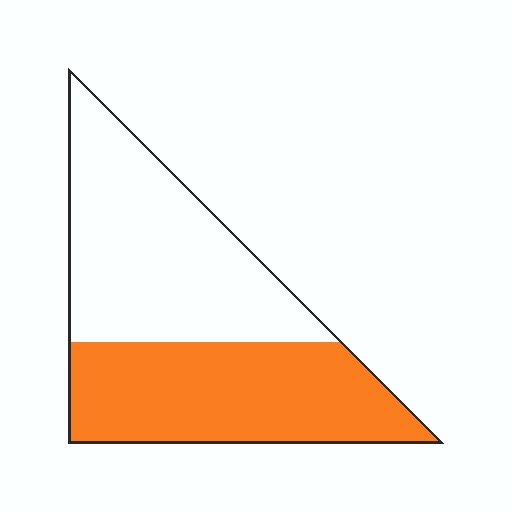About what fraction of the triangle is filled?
About one half (1/2).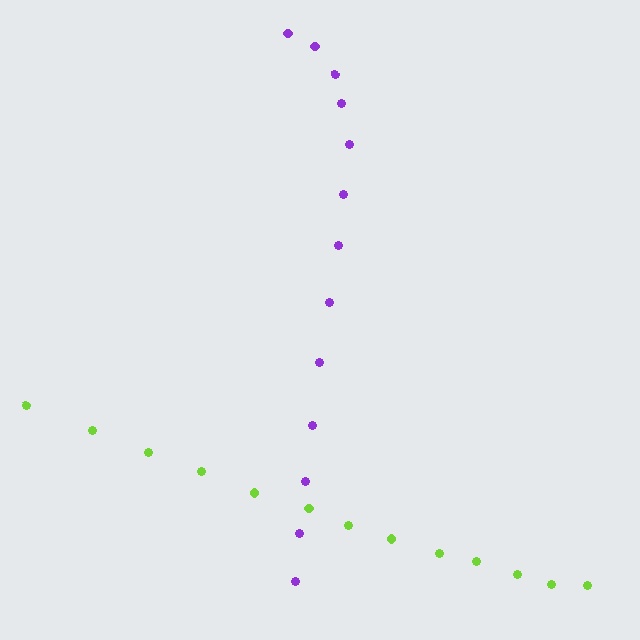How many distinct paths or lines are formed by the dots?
There are 2 distinct paths.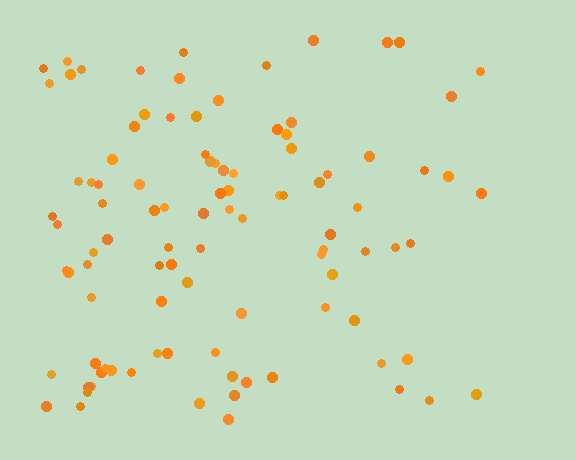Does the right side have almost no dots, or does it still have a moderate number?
Still a moderate number, just noticeably fewer than the left.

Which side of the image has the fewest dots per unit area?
The right.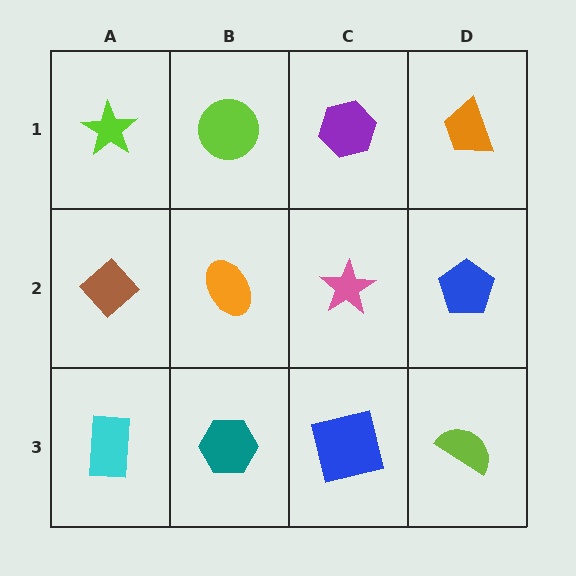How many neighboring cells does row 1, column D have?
2.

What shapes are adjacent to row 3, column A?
A brown diamond (row 2, column A), a teal hexagon (row 3, column B).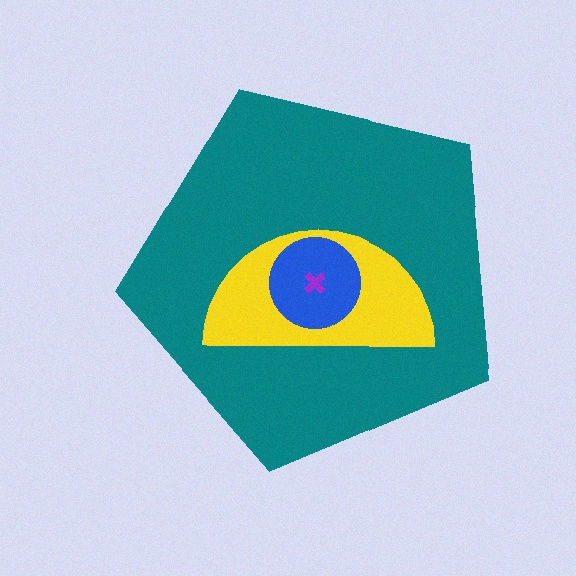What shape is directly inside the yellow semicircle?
The blue circle.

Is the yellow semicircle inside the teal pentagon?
Yes.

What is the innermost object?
The purple cross.